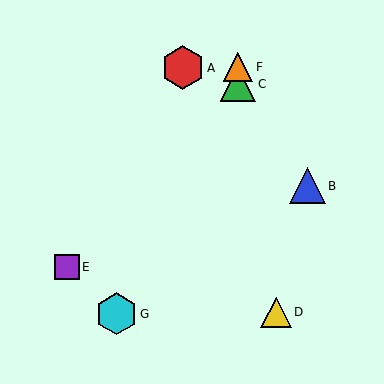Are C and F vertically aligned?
Yes, both are at x≈238.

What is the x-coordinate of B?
Object B is at x≈307.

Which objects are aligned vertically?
Objects C, F are aligned vertically.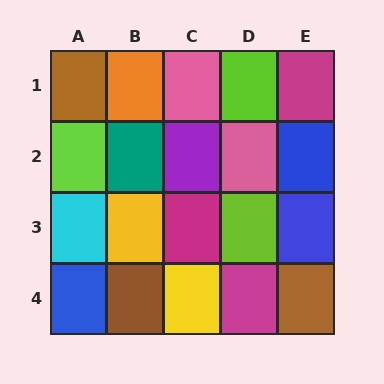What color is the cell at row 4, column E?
Brown.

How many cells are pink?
2 cells are pink.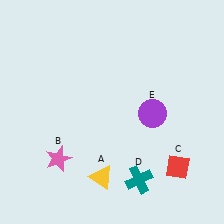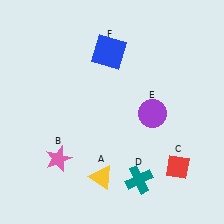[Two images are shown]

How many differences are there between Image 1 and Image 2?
There is 1 difference between the two images.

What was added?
A blue square (F) was added in Image 2.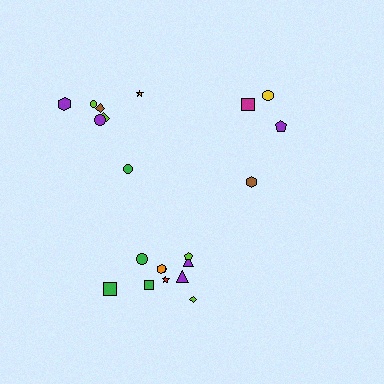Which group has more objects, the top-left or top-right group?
The top-left group.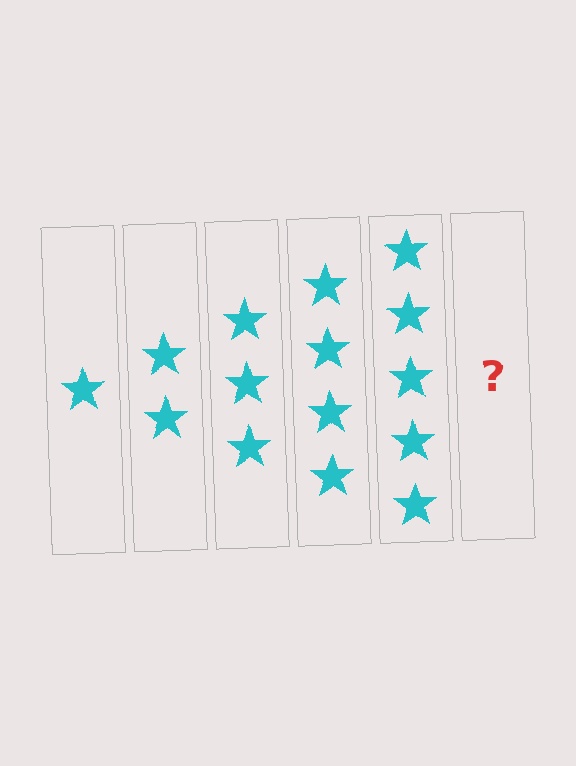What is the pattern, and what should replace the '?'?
The pattern is that each step adds one more star. The '?' should be 6 stars.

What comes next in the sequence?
The next element should be 6 stars.